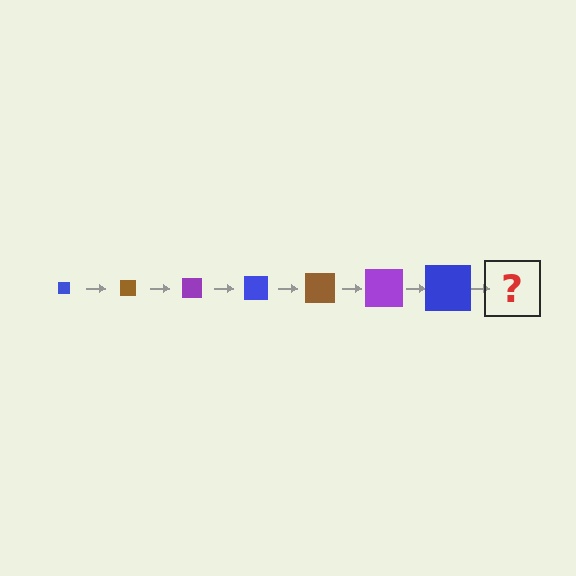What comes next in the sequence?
The next element should be a brown square, larger than the previous one.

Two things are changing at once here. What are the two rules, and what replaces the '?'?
The two rules are that the square grows larger each step and the color cycles through blue, brown, and purple. The '?' should be a brown square, larger than the previous one.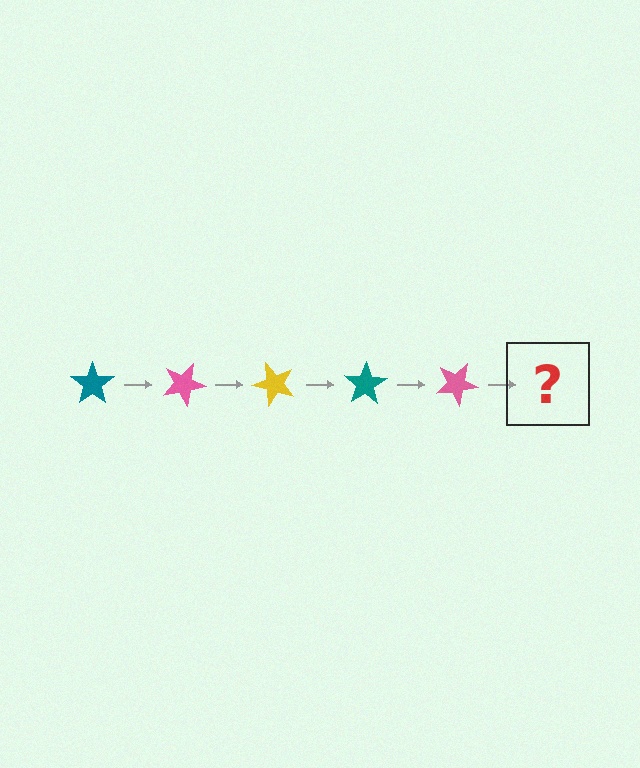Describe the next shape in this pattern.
It should be a yellow star, rotated 125 degrees from the start.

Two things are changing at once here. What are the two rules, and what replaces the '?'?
The two rules are that it rotates 25 degrees each step and the color cycles through teal, pink, and yellow. The '?' should be a yellow star, rotated 125 degrees from the start.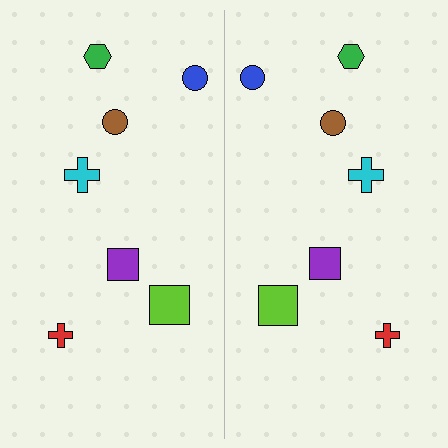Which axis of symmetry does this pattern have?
The pattern has a vertical axis of symmetry running through the center of the image.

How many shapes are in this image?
There are 14 shapes in this image.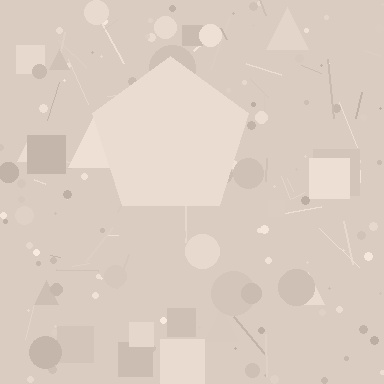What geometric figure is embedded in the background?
A pentagon is embedded in the background.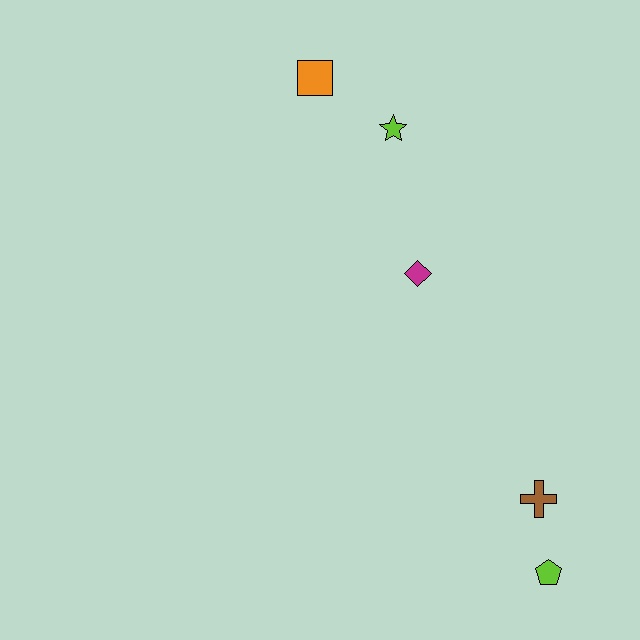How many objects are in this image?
There are 5 objects.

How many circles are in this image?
There are no circles.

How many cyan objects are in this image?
There are no cyan objects.